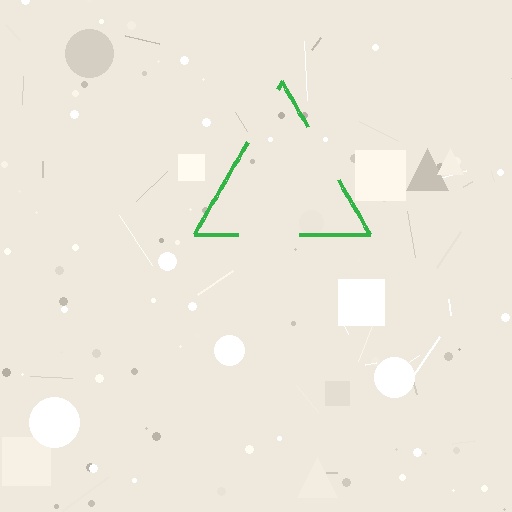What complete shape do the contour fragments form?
The contour fragments form a triangle.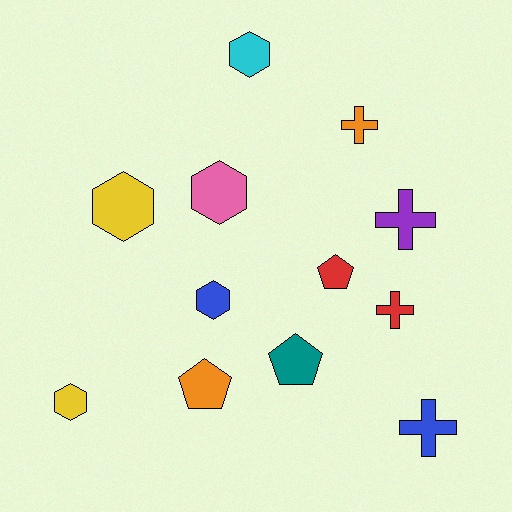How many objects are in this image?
There are 12 objects.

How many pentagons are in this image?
There are 3 pentagons.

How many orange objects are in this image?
There are 2 orange objects.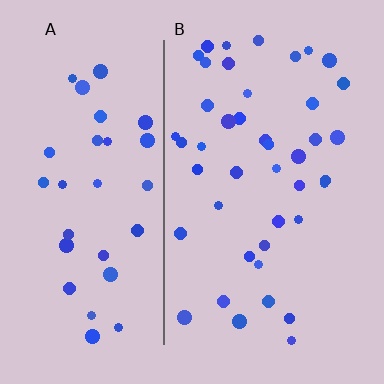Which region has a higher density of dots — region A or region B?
B (the right).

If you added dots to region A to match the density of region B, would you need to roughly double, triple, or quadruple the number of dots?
Approximately double.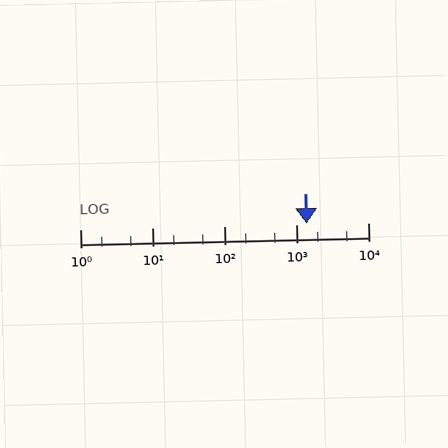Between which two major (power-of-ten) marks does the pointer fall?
The pointer is between 1000 and 10000.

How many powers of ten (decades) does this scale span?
The scale spans 4 decades, from 1 to 10000.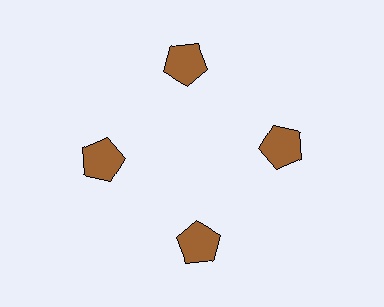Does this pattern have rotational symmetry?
Yes, this pattern has 4-fold rotational symmetry. It looks the same after rotating 90 degrees around the center.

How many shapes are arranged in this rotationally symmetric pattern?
There are 4 shapes, arranged in 4 groups of 1.